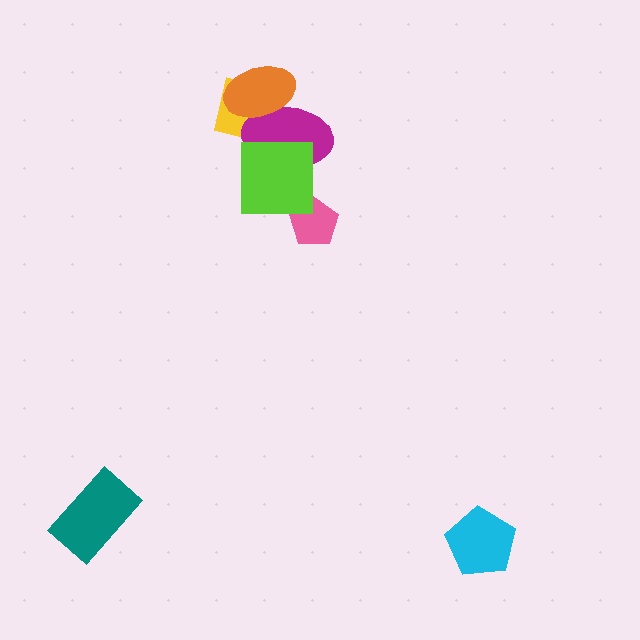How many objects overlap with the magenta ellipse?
3 objects overlap with the magenta ellipse.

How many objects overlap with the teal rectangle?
0 objects overlap with the teal rectangle.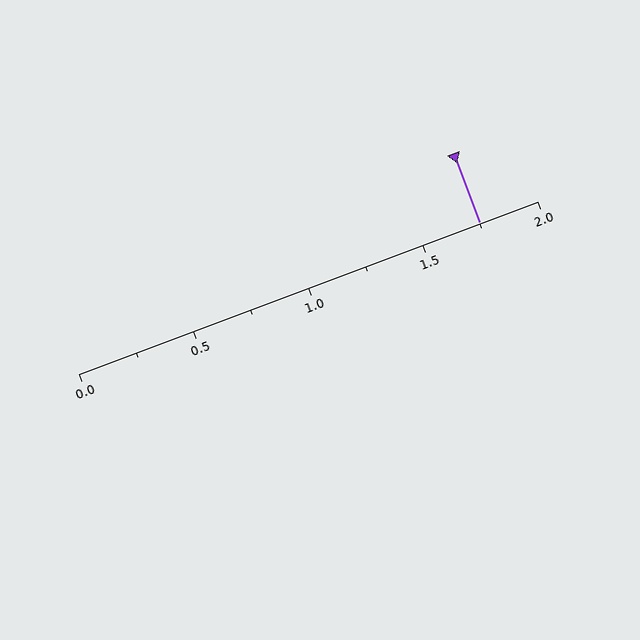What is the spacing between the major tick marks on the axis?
The major ticks are spaced 0.5 apart.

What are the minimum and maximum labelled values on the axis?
The axis runs from 0.0 to 2.0.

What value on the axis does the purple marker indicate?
The marker indicates approximately 1.75.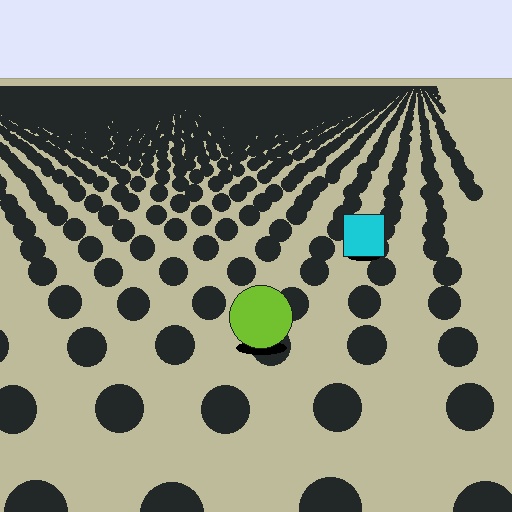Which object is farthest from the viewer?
The cyan square is farthest from the viewer. It appears smaller and the ground texture around it is denser.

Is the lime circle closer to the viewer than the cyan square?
Yes. The lime circle is closer — you can tell from the texture gradient: the ground texture is coarser near it.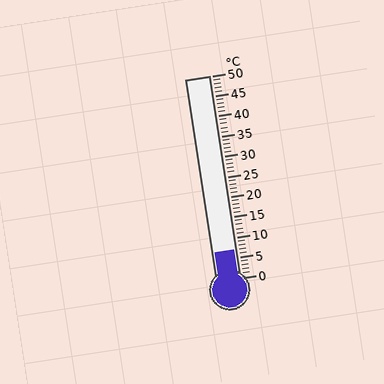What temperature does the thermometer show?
The thermometer shows approximately 7°C.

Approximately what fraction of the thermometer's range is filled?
The thermometer is filled to approximately 15% of its range.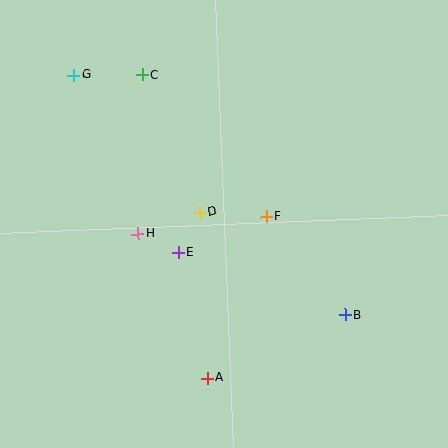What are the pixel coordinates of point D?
Point D is at (200, 212).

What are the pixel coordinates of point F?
Point F is at (266, 217).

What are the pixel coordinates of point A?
Point A is at (208, 378).